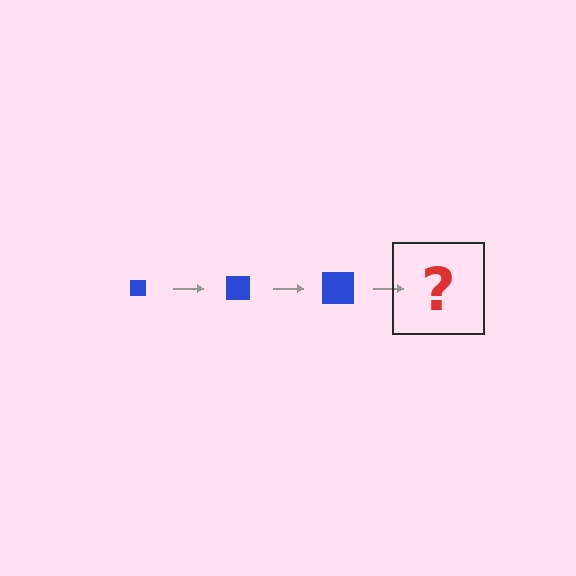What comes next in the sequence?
The next element should be a blue square, larger than the previous one.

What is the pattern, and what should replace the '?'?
The pattern is that the square gets progressively larger each step. The '?' should be a blue square, larger than the previous one.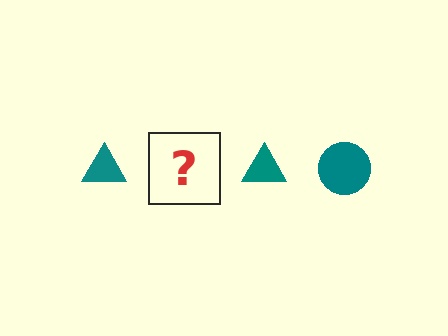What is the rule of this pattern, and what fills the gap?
The rule is that the pattern cycles through triangle, circle shapes in teal. The gap should be filled with a teal circle.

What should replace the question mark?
The question mark should be replaced with a teal circle.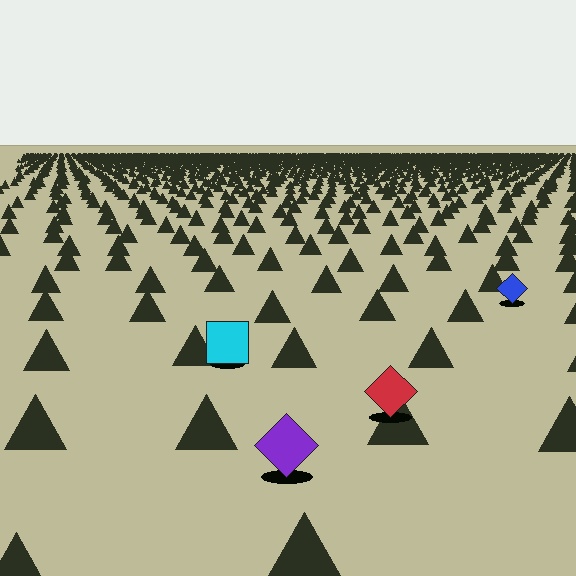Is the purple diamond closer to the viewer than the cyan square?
Yes. The purple diamond is closer — you can tell from the texture gradient: the ground texture is coarser near it.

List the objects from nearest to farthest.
From nearest to farthest: the purple diamond, the red diamond, the cyan square, the blue diamond.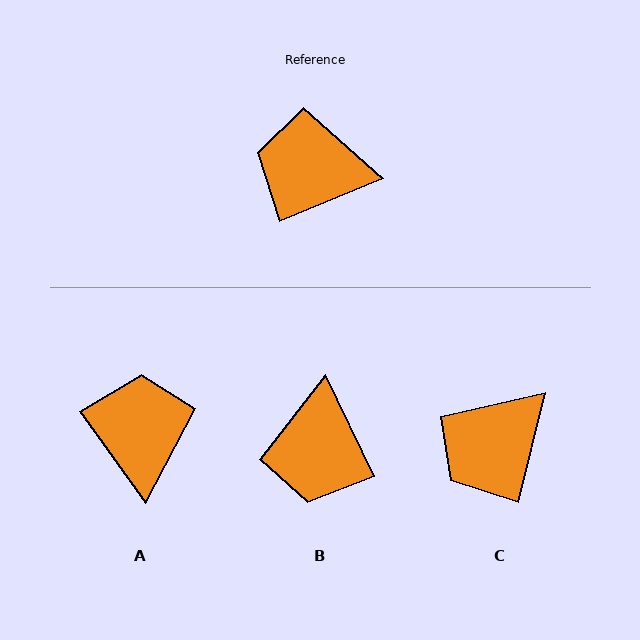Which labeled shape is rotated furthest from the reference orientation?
B, about 93 degrees away.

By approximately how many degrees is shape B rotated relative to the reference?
Approximately 93 degrees counter-clockwise.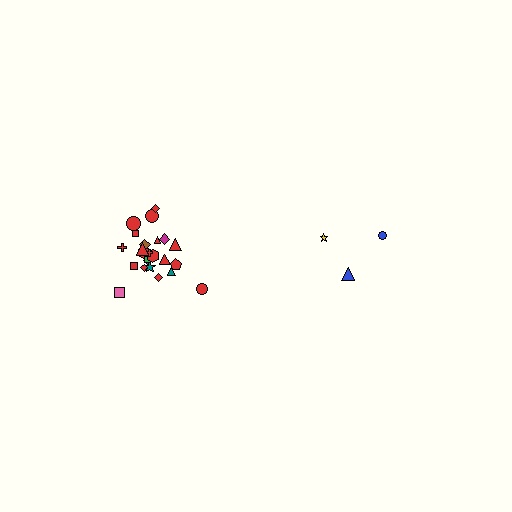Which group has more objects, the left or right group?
The left group.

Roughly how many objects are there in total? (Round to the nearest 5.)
Roughly 30 objects in total.